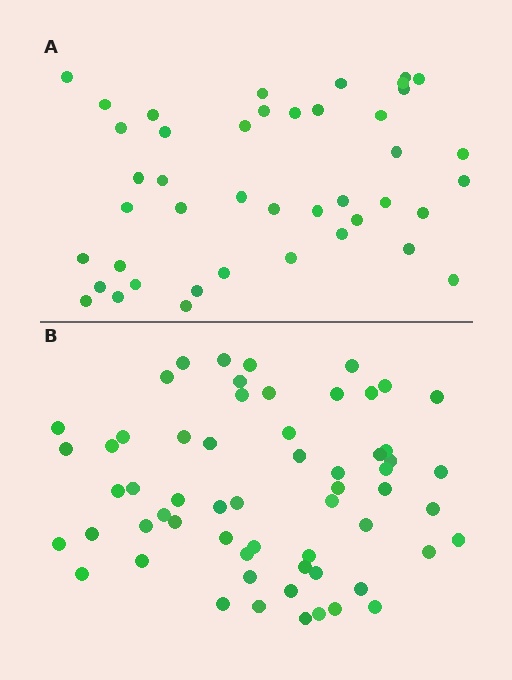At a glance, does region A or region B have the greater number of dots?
Region B (the bottom region) has more dots.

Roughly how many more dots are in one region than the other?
Region B has approximately 15 more dots than region A.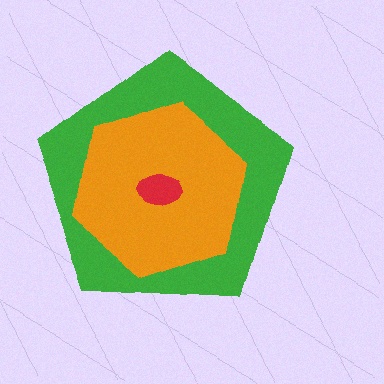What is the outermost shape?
The green pentagon.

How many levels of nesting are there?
3.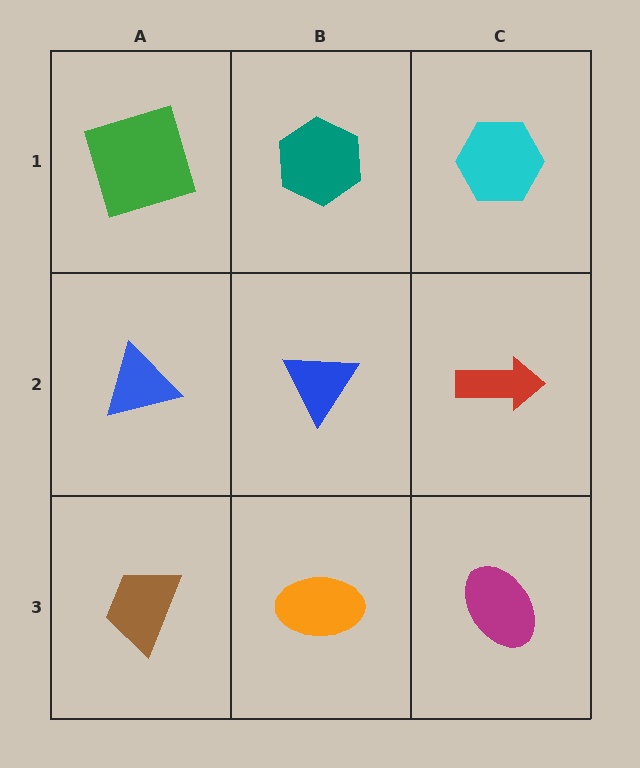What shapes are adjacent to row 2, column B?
A teal hexagon (row 1, column B), an orange ellipse (row 3, column B), a blue triangle (row 2, column A), a red arrow (row 2, column C).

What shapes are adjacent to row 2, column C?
A cyan hexagon (row 1, column C), a magenta ellipse (row 3, column C), a blue triangle (row 2, column B).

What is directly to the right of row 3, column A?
An orange ellipse.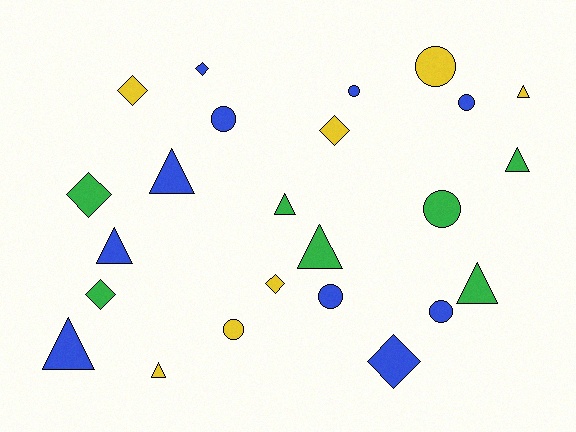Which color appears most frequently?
Blue, with 10 objects.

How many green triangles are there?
There are 4 green triangles.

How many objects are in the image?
There are 24 objects.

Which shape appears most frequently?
Triangle, with 9 objects.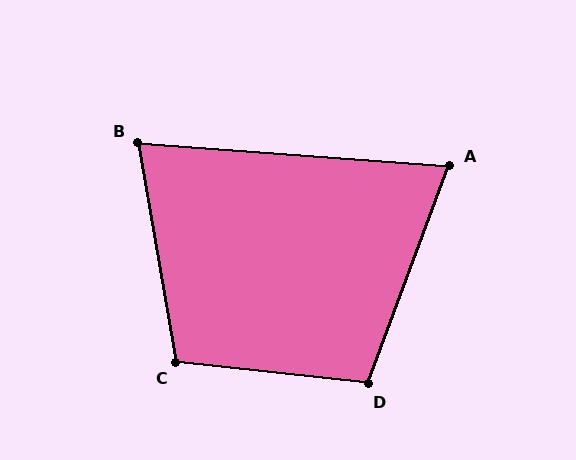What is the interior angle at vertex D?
Approximately 104 degrees (obtuse).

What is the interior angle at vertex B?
Approximately 76 degrees (acute).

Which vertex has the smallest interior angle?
A, at approximately 74 degrees.